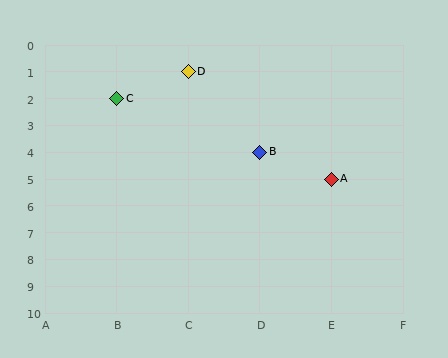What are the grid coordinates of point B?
Point B is at grid coordinates (D, 4).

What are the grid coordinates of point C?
Point C is at grid coordinates (B, 2).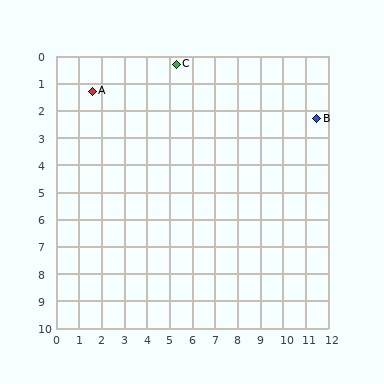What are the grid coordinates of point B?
Point B is at approximately (11.5, 2.3).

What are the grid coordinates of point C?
Point C is at approximately (5.3, 0.3).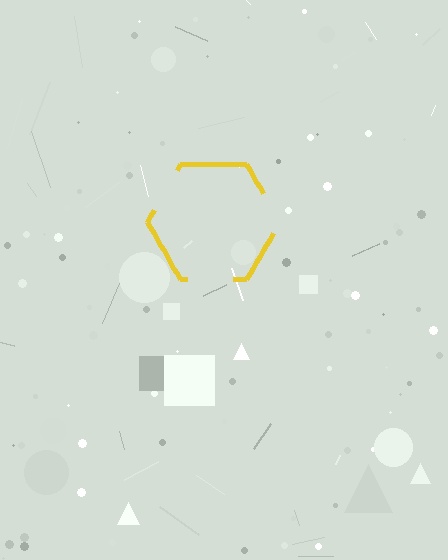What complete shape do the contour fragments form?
The contour fragments form a hexagon.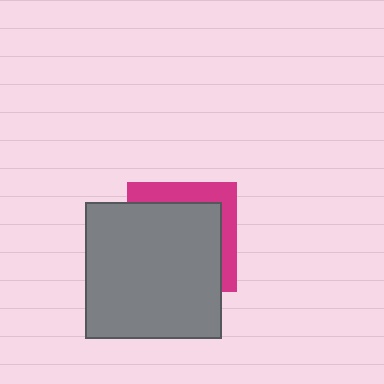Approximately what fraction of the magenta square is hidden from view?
Roughly 70% of the magenta square is hidden behind the gray square.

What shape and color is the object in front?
The object in front is a gray square.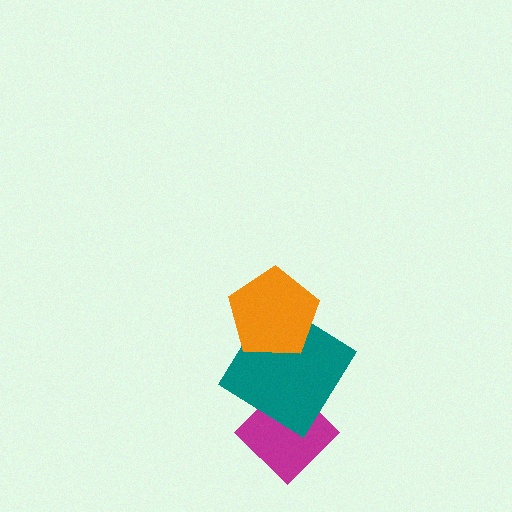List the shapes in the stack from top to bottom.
From top to bottom: the orange pentagon, the teal diamond, the magenta diamond.